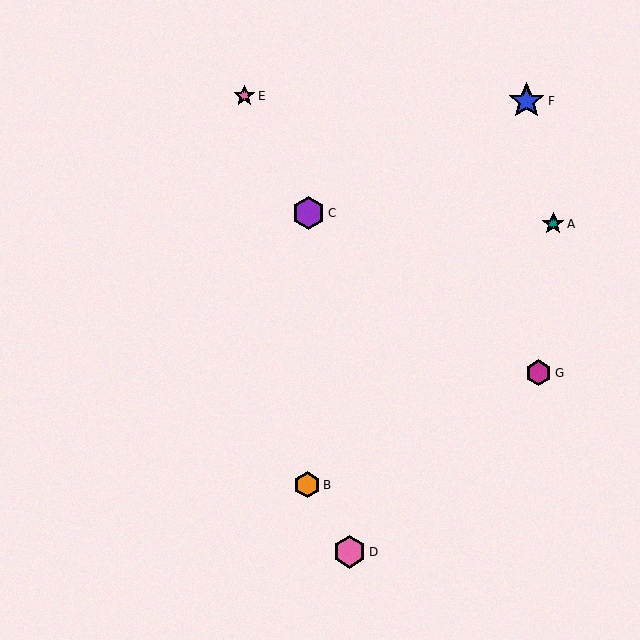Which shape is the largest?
The blue star (labeled F) is the largest.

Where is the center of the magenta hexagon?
The center of the magenta hexagon is at (539, 373).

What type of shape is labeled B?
Shape B is an orange hexagon.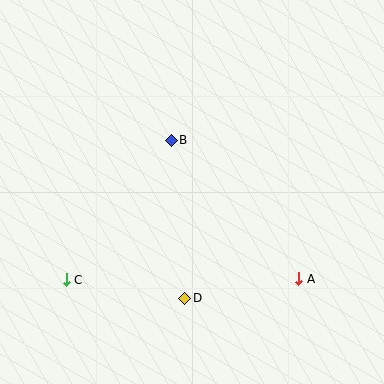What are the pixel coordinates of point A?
Point A is at (299, 279).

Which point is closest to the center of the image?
Point B at (171, 140) is closest to the center.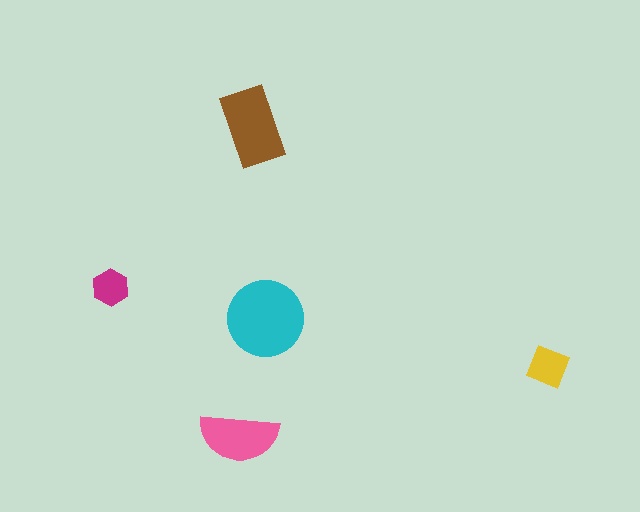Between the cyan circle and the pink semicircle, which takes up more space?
The cyan circle.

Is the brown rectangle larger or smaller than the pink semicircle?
Larger.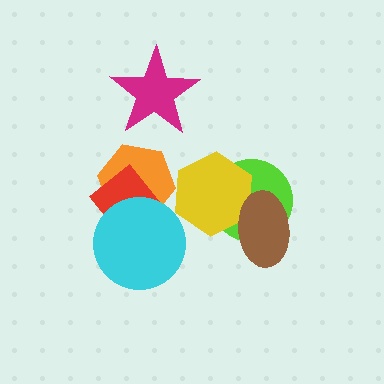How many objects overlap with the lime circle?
2 objects overlap with the lime circle.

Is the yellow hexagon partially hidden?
Yes, it is partially covered by another shape.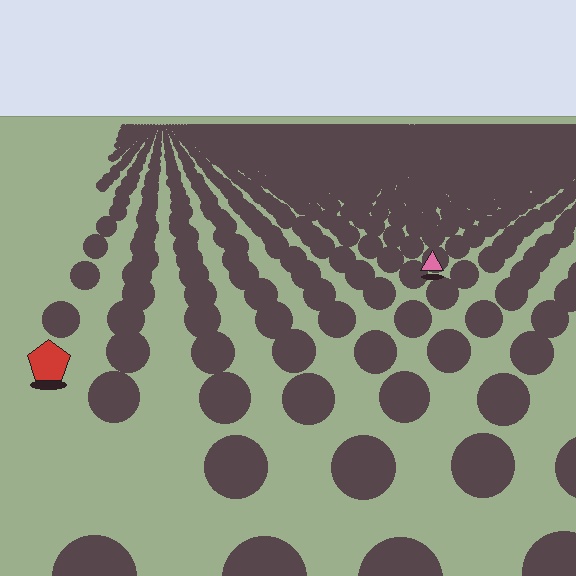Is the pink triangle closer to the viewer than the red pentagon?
No. The red pentagon is closer — you can tell from the texture gradient: the ground texture is coarser near it.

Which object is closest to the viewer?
The red pentagon is closest. The texture marks near it are larger and more spread out.